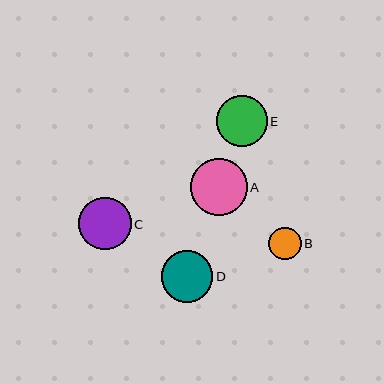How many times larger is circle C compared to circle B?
Circle C is approximately 1.6 times the size of circle B.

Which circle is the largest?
Circle A is the largest with a size of approximately 57 pixels.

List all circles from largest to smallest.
From largest to smallest: A, C, D, E, B.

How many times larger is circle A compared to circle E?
Circle A is approximately 1.1 times the size of circle E.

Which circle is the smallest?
Circle B is the smallest with a size of approximately 32 pixels.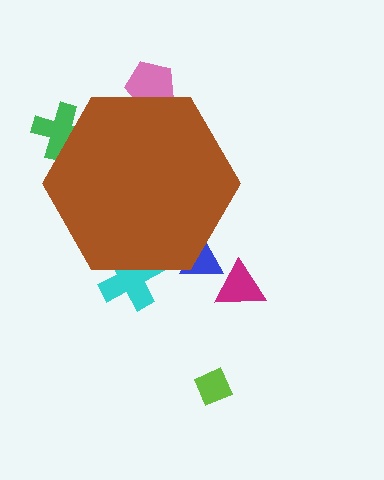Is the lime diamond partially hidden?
No, the lime diamond is fully visible.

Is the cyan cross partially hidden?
Yes, the cyan cross is partially hidden behind the brown hexagon.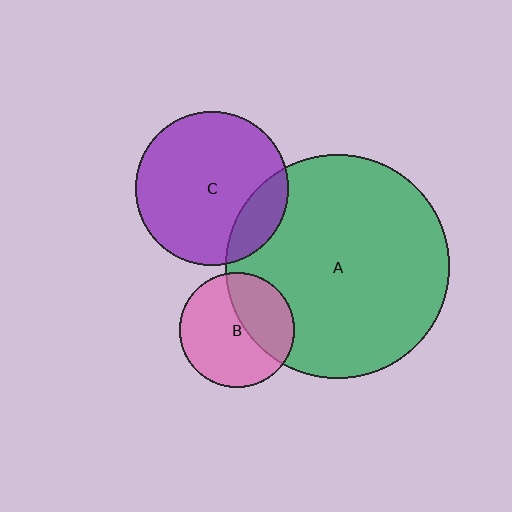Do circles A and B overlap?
Yes.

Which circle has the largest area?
Circle A (green).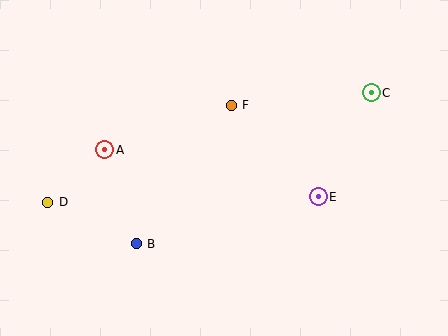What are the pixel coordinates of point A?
Point A is at (105, 150).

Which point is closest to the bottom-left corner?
Point D is closest to the bottom-left corner.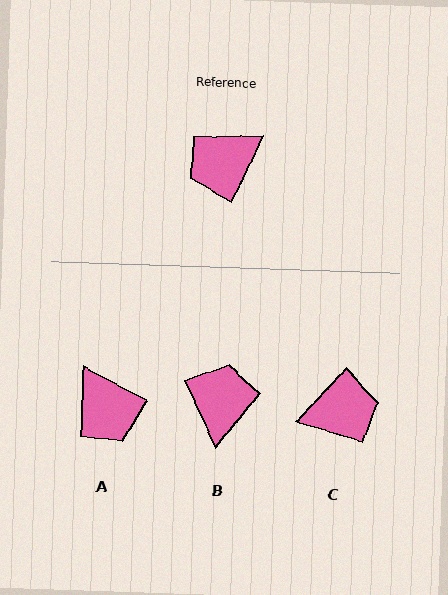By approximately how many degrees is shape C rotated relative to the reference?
Approximately 163 degrees counter-clockwise.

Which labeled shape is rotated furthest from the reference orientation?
C, about 163 degrees away.